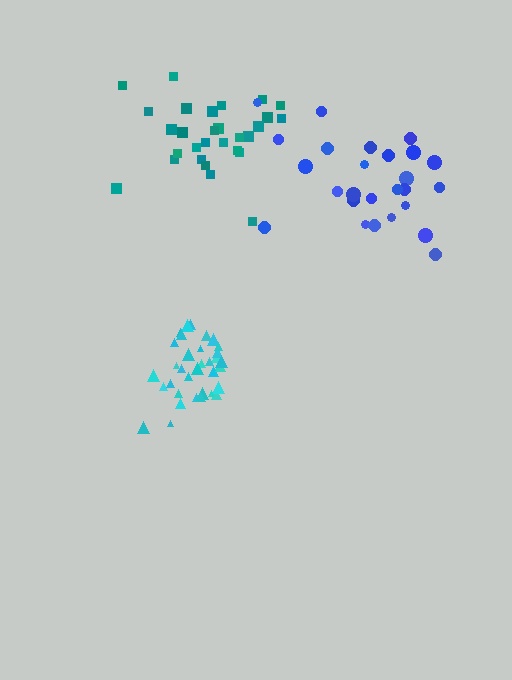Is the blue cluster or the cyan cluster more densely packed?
Cyan.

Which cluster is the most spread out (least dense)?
Blue.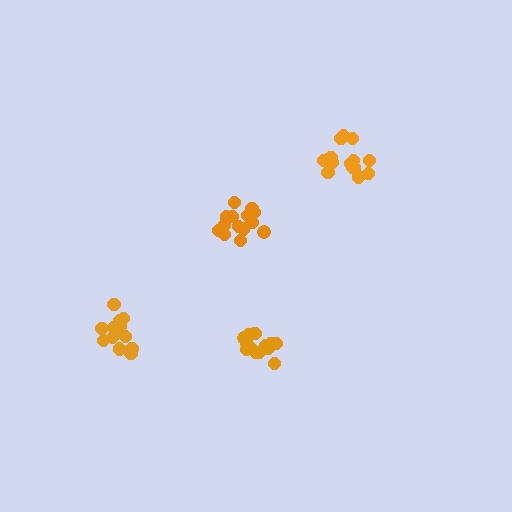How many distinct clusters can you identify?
There are 4 distinct clusters.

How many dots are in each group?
Group 1: 14 dots, Group 2: 15 dots, Group 3: 15 dots, Group 4: 13 dots (57 total).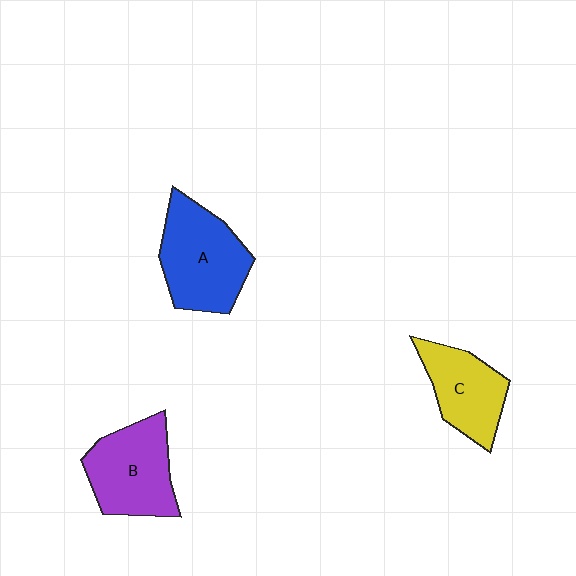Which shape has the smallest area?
Shape C (yellow).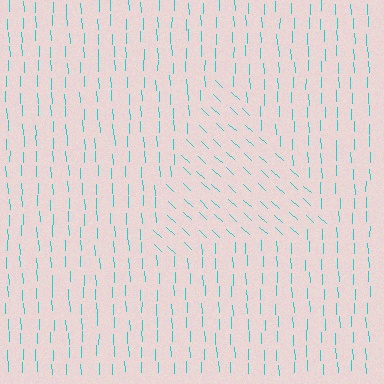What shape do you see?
I see a triangle.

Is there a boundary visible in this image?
Yes, there is a texture boundary formed by a change in line orientation.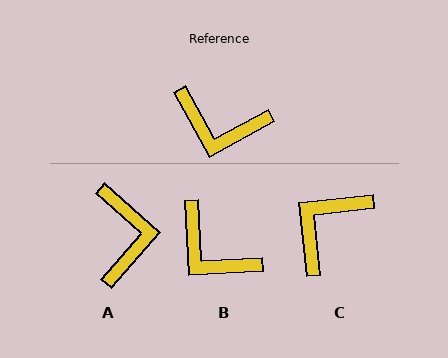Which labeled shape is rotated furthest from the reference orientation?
C, about 113 degrees away.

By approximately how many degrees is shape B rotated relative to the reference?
Approximately 26 degrees clockwise.